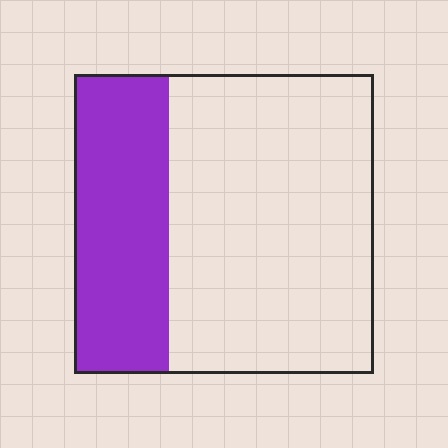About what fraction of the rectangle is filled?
About one third (1/3).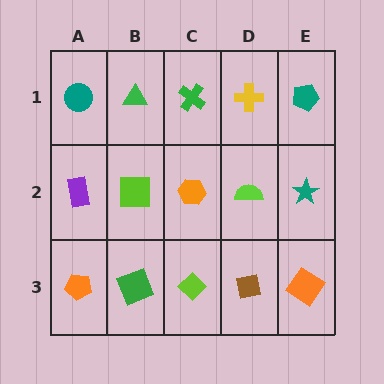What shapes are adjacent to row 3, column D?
A lime semicircle (row 2, column D), a lime diamond (row 3, column C), an orange diamond (row 3, column E).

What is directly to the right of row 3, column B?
A lime diamond.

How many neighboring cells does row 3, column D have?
3.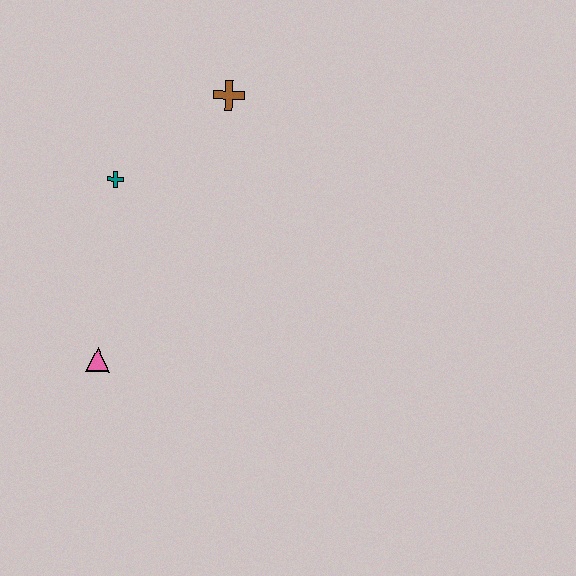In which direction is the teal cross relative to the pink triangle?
The teal cross is above the pink triangle.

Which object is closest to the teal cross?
The brown cross is closest to the teal cross.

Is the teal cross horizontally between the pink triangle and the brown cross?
Yes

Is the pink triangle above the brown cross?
No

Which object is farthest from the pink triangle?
The brown cross is farthest from the pink triangle.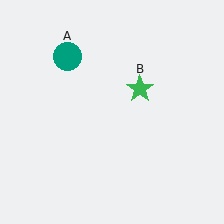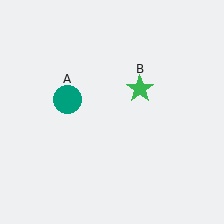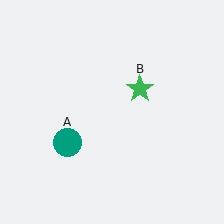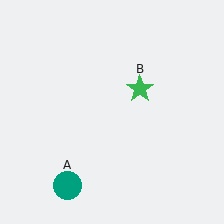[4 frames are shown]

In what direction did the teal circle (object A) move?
The teal circle (object A) moved down.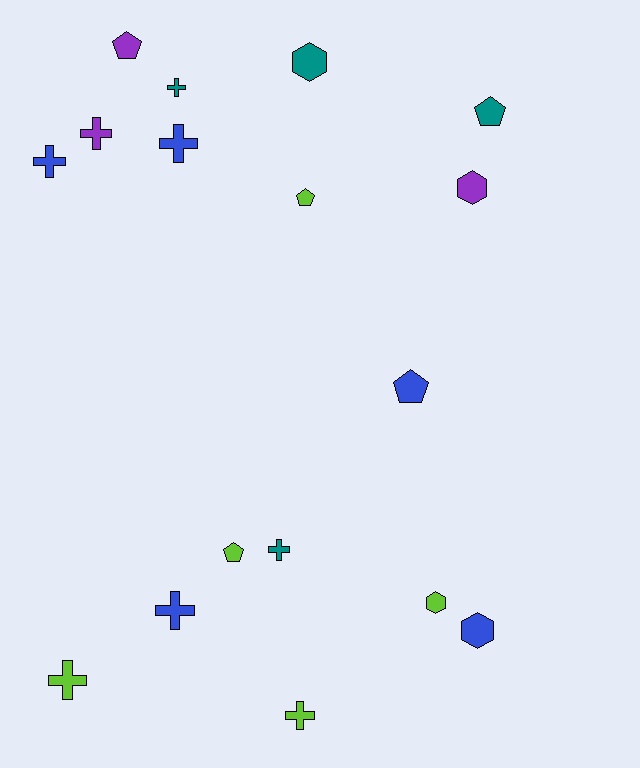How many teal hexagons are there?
There is 1 teal hexagon.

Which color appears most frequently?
Blue, with 5 objects.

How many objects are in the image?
There are 17 objects.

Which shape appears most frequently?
Cross, with 8 objects.